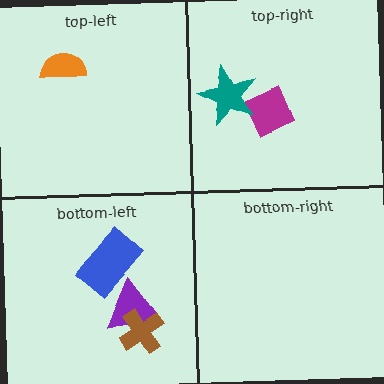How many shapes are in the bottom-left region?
3.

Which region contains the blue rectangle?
The bottom-left region.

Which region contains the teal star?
The top-right region.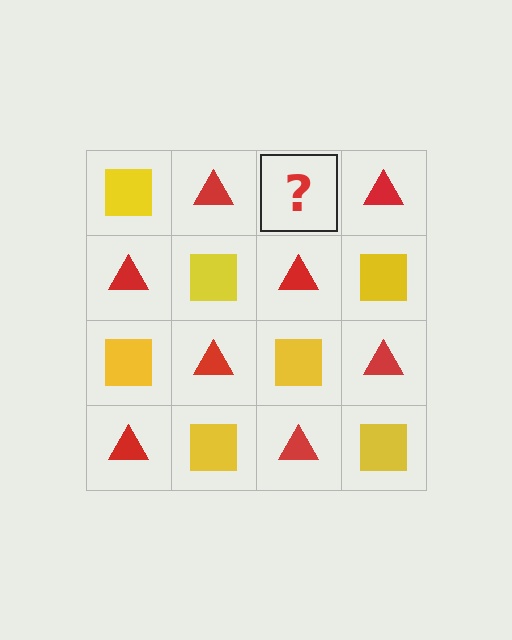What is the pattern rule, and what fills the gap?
The rule is that it alternates yellow square and red triangle in a checkerboard pattern. The gap should be filled with a yellow square.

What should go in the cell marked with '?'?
The missing cell should contain a yellow square.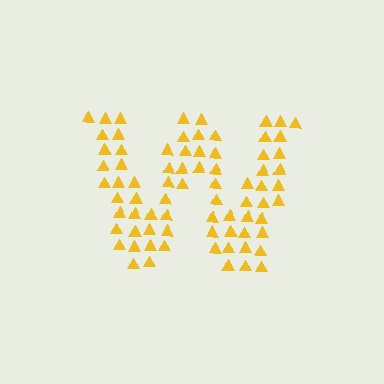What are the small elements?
The small elements are triangles.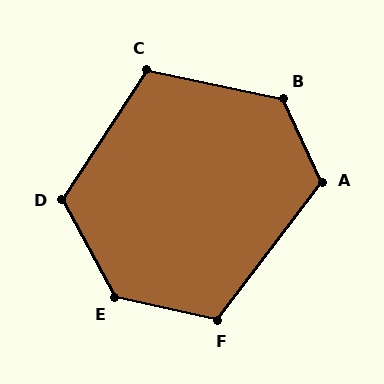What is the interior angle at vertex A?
Approximately 118 degrees (obtuse).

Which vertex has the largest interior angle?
E, at approximately 131 degrees.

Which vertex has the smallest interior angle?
C, at approximately 111 degrees.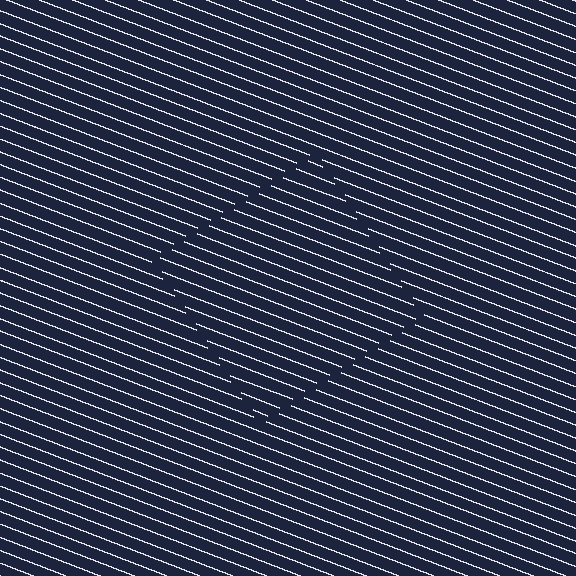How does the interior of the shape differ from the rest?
The interior of the shape contains the same grating, shifted by half a period — the contour is defined by the phase discontinuity where line-ends from the inner and outer gratings abut.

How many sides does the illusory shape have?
4 sides — the line-ends trace a square.